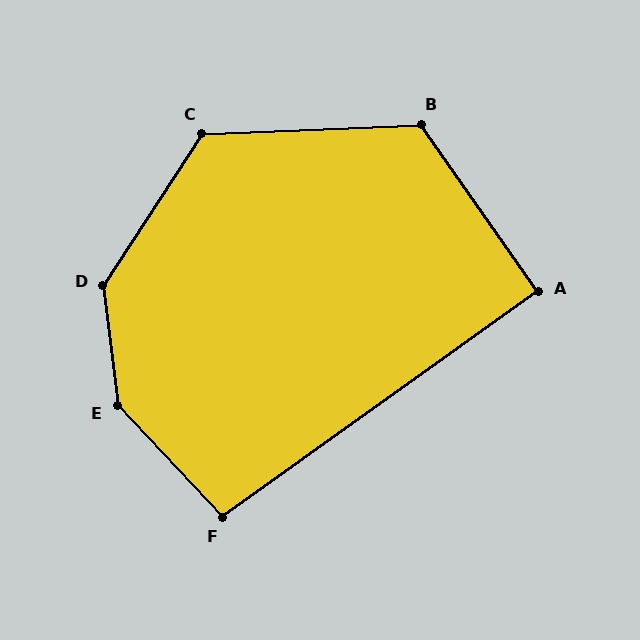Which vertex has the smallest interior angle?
A, at approximately 91 degrees.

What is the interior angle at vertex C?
Approximately 126 degrees (obtuse).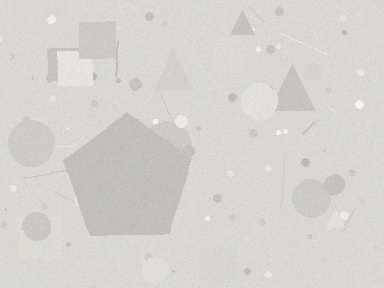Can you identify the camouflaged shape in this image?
The camouflaged shape is a pentagon.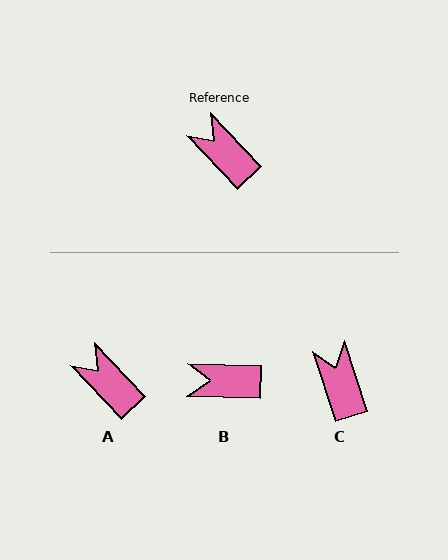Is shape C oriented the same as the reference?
No, it is off by about 25 degrees.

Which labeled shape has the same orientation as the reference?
A.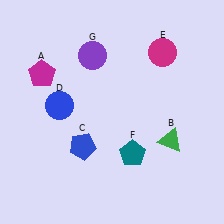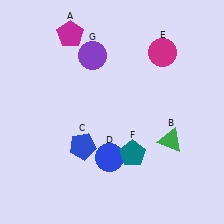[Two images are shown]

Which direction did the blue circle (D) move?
The blue circle (D) moved down.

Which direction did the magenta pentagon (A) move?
The magenta pentagon (A) moved up.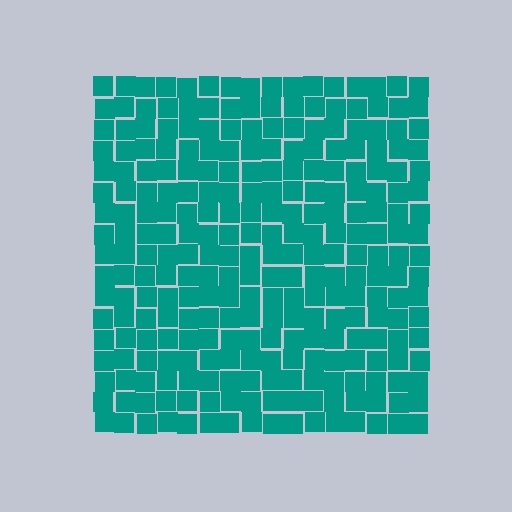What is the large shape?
The large shape is a square.